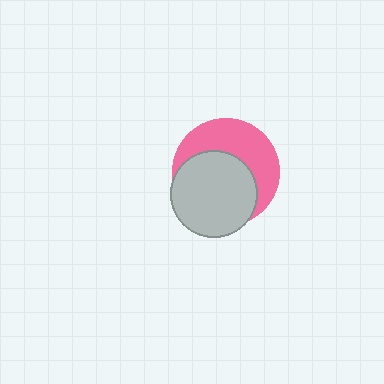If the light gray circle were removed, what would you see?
You would see the complete pink circle.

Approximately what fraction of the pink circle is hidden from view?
Roughly 54% of the pink circle is hidden behind the light gray circle.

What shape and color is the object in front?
The object in front is a light gray circle.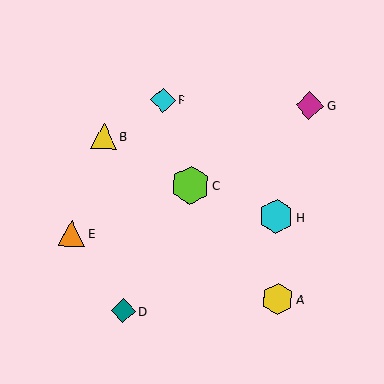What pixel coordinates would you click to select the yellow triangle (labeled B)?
Click at (104, 136) to select the yellow triangle B.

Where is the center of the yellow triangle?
The center of the yellow triangle is at (104, 136).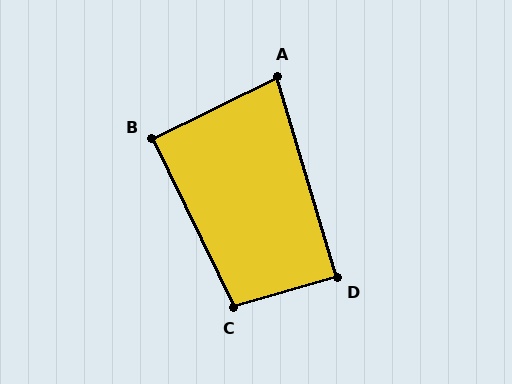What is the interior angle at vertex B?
Approximately 90 degrees (approximately right).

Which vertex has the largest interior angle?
C, at approximately 100 degrees.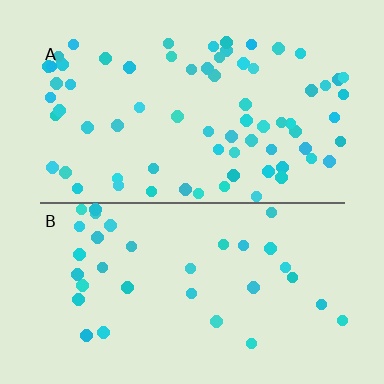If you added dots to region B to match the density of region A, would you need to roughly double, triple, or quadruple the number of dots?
Approximately double.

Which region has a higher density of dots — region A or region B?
A (the top).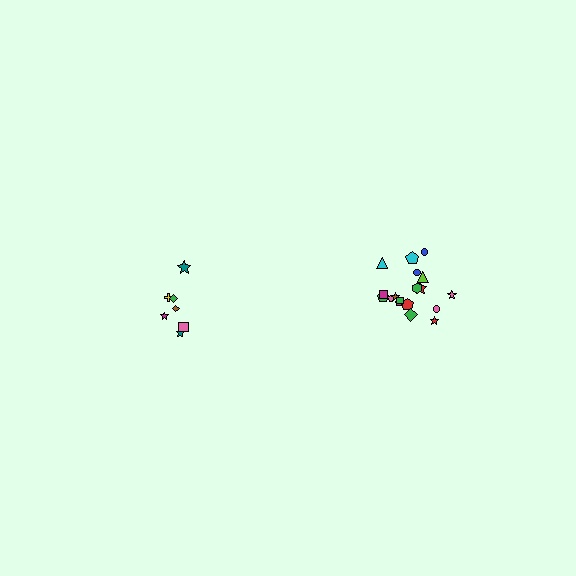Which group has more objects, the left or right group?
The right group.